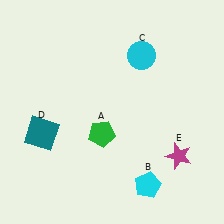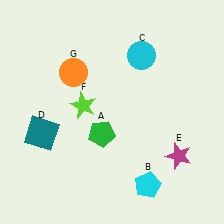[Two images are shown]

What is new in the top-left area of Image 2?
An orange circle (G) was added in the top-left area of Image 2.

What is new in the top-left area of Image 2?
A lime star (F) was added in the top-left area of Image 2.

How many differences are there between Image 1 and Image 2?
There are 2 differences between the two images.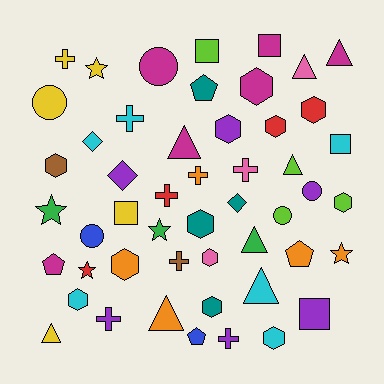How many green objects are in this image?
There are 3 green objects.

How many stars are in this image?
There are 5 stars.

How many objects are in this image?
There are 50 objects.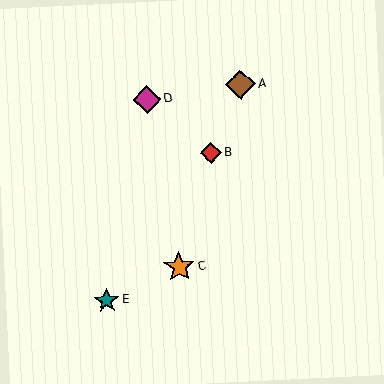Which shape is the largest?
The orange star (labeled C) is the largest.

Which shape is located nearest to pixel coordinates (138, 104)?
The magenta diamond (labeled D) at (147, 99) is nearest to that location.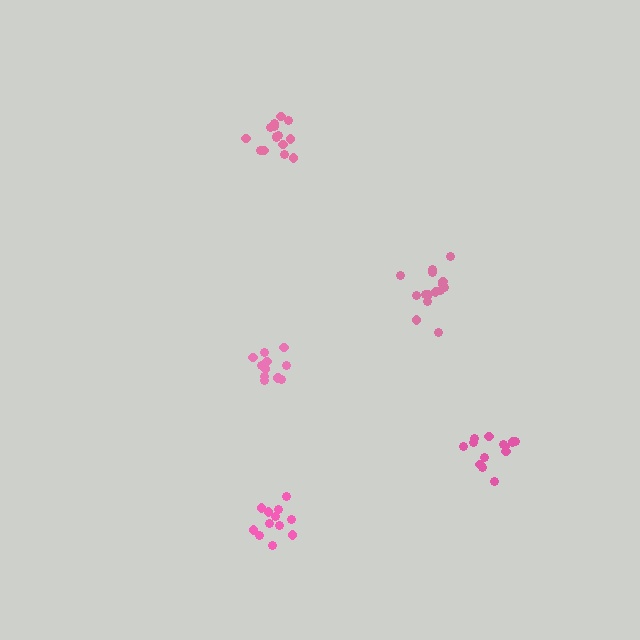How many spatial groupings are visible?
There are 5 spatial groupings.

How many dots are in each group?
Group 1: 12 dots, Group 2: 13 dots, Group 3: 15 dots, Group 4: 15 dots, Group 5: 12 dots (67 total).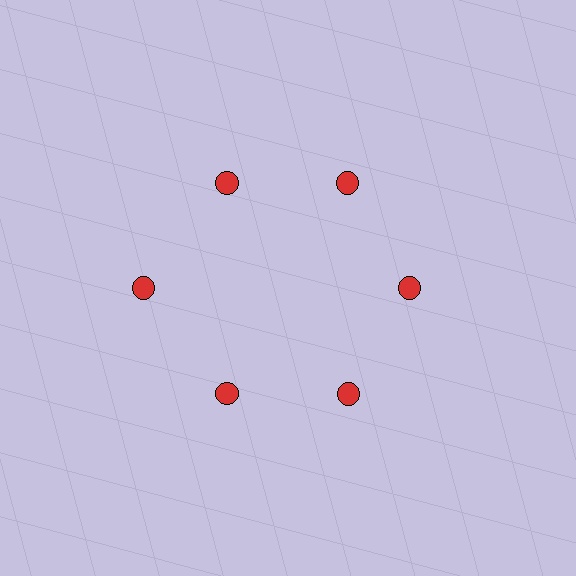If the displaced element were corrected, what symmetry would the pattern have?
It would have 6-fold rotational symmetry — the pattern would map onto itself every 60 degrees.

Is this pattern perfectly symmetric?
No. The 6 red circles are arranged in a ring, but one element near the 9 o'clock position is pushed outward from the center, breaking the 6-fold rotational symmetry.